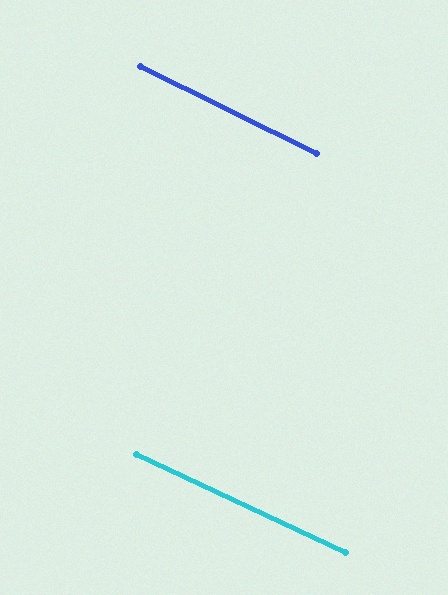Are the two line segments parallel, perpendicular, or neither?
Parallel — their directions differ by only 1.1°.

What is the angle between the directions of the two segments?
Approximately 1 degree.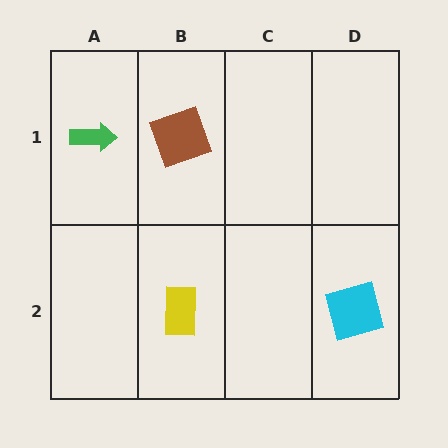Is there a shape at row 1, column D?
No, that cell is empty.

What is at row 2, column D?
A cyan square.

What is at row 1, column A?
A green arrow.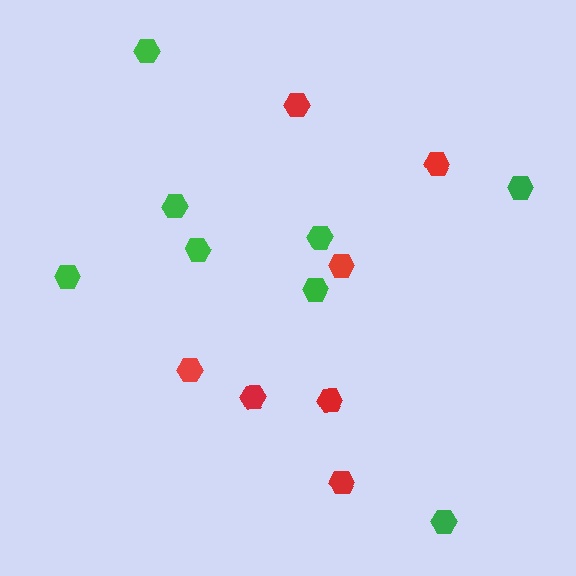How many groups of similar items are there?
There are 2 groups: one group of red hexagons (7) and one group of green hexagons (8).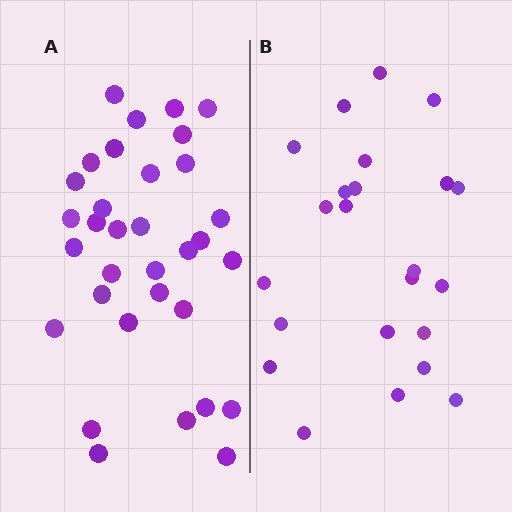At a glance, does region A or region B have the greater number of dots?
Region A (the left region) has more dots.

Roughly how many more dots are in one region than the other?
Region A has roughly 10 or so more dots than region B.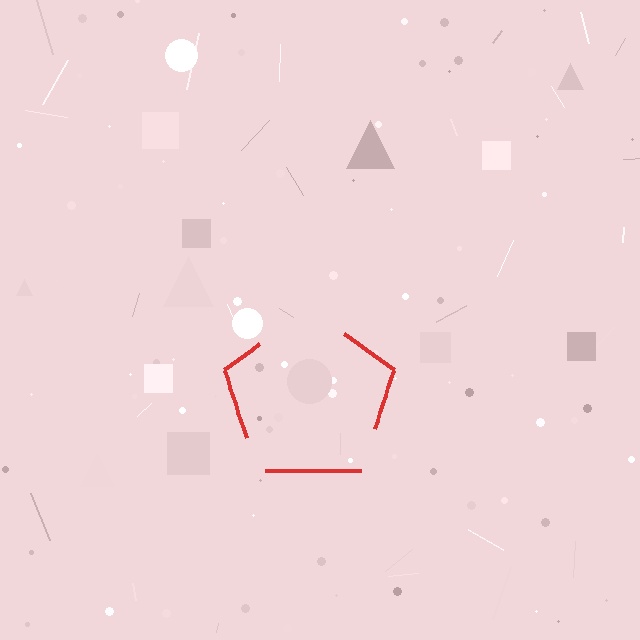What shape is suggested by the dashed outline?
The dashed outline suggests a pentagon.